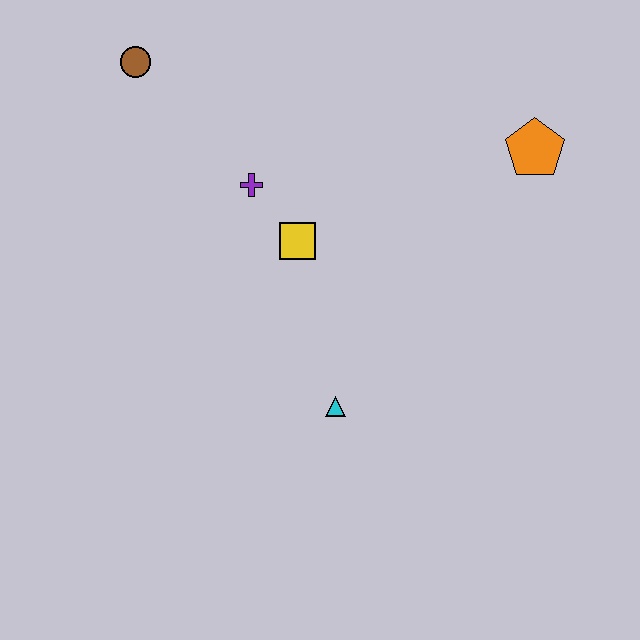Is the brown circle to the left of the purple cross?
Yes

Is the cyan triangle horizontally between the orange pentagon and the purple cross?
Yes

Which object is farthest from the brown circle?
The orange pentagon is farthest from the brown circle.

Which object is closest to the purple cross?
The yellow square is closest to the purple cross.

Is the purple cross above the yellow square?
Yes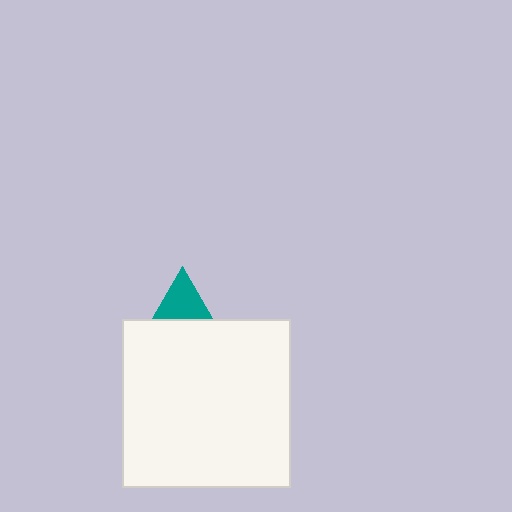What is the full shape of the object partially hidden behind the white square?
The partially hidden object is a teal triangle.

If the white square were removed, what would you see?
You would see the complete teal triangle.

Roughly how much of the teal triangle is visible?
A small part of it is visible (roughly 39%).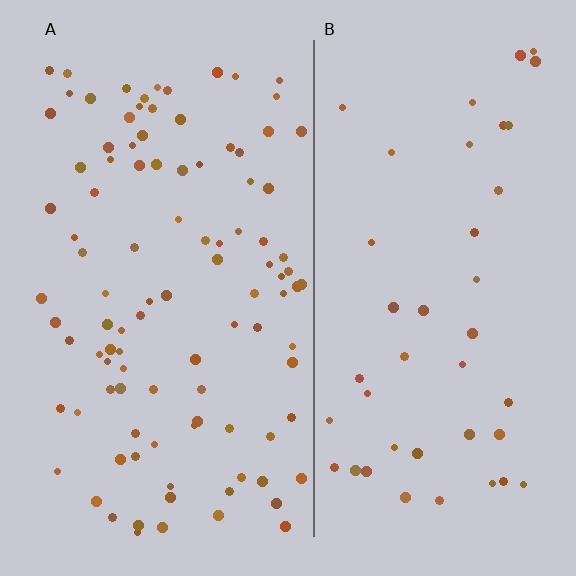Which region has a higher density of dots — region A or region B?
A (the left).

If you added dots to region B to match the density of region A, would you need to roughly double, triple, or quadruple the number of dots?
Approximately double.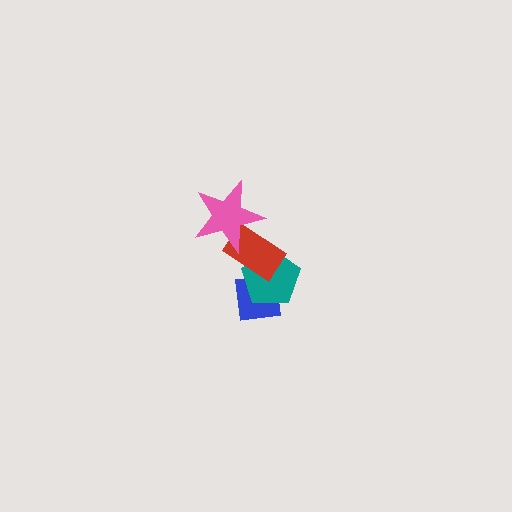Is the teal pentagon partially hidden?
Yes, it is partially covered by another shape.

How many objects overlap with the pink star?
1 object overlaps with the pink star.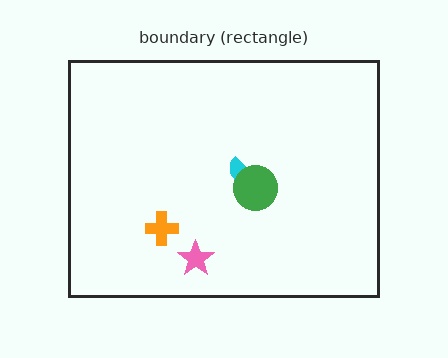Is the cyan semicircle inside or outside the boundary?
Inside.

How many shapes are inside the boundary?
4 inside, 0 outside.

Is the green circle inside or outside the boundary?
Inside.